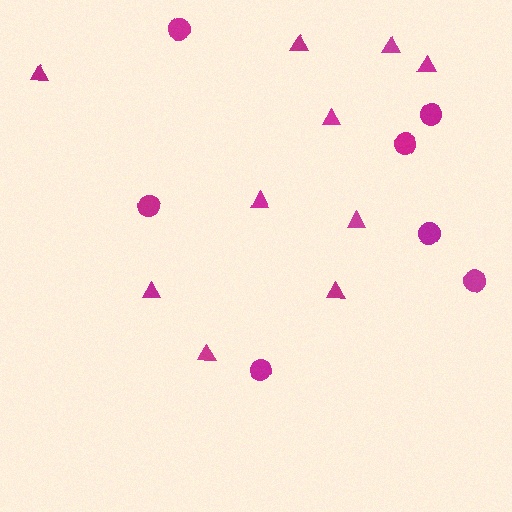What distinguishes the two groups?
There are 2 groups: one group of triangles (10) and one group of circles (7).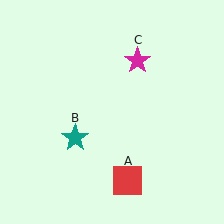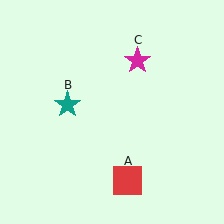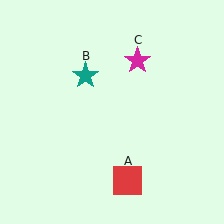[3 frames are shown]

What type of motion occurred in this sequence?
The teal star (object B) rotated clockwise around the center of the scene.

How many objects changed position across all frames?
1 object changed position: teal star (object B).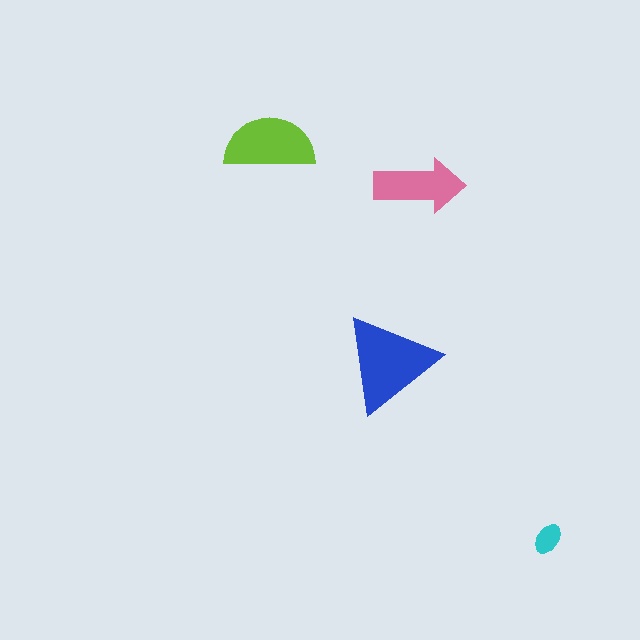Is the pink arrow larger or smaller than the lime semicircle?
Smaller.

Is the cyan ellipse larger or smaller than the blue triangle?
Smaller.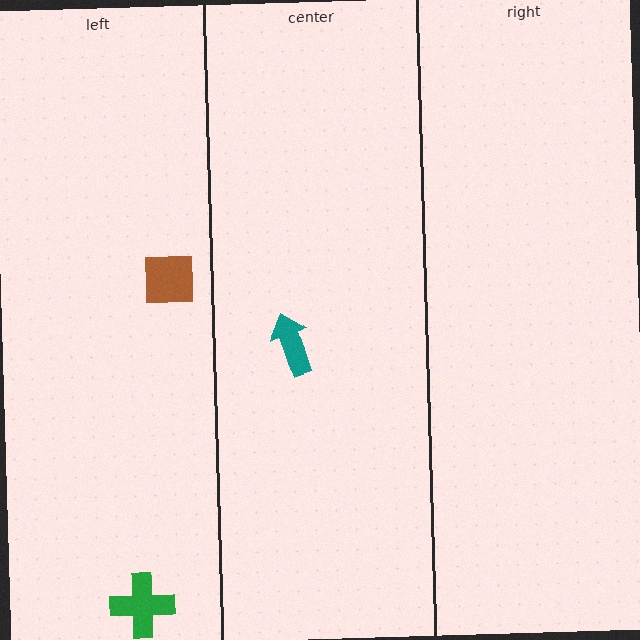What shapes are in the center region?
The teal arrow.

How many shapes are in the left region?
2.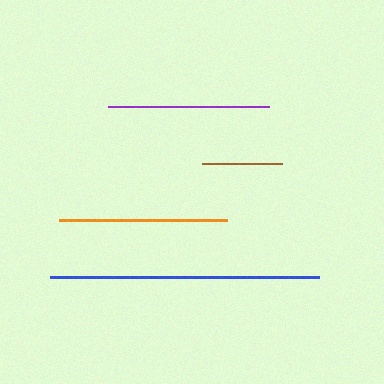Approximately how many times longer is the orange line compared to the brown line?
The orange line is approximately 2.1 times the length of the brown line.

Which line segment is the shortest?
The brown line is the shortest at approximately 79 pixels.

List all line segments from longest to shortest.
From longest to shortest: blue, orange, purple, brown.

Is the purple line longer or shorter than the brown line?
The purple line is longer than the brown line.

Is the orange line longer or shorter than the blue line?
The blue line is longer than the orange line.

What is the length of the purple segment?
The purple segment is approximately 160 pixels long.